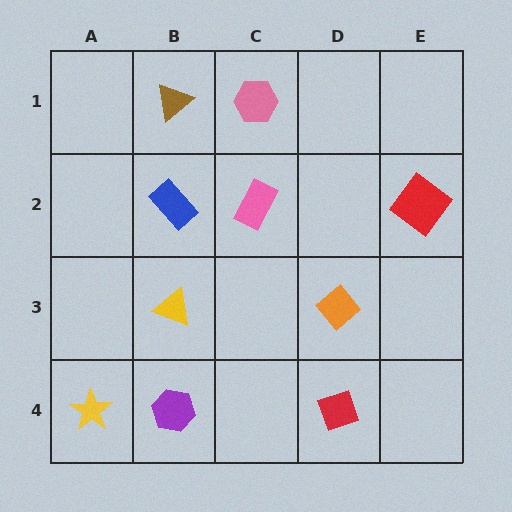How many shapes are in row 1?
2 shapes.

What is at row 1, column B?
A brown triangle.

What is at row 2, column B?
A blue rectangle.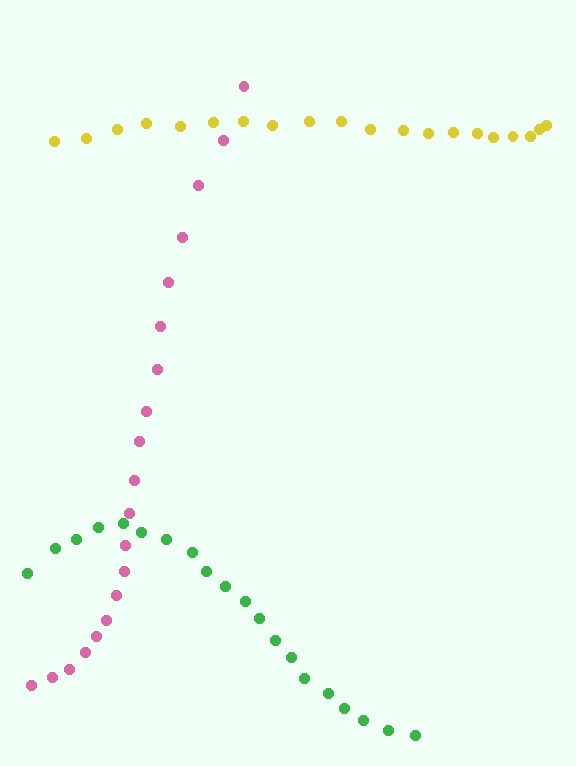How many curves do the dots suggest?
There are 3 distinct paths.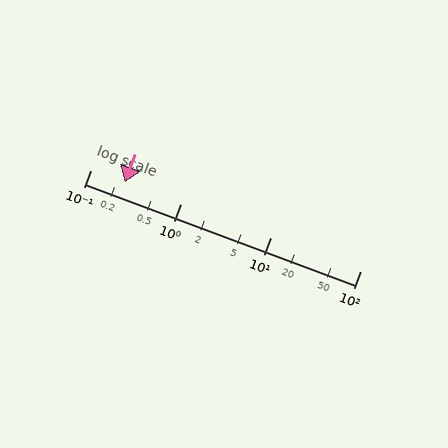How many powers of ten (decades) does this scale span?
The scale spans 3 decades, from 0.1 to 100.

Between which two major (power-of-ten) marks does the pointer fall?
The pointer is between 0.1 and 1.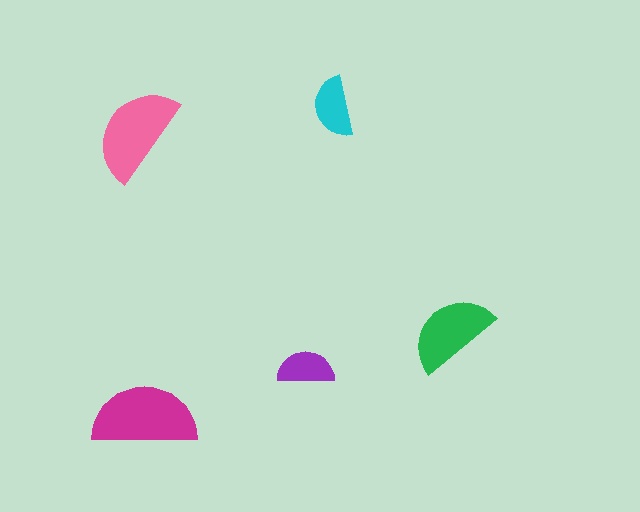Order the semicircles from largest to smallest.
the magenta one, the pink one, the green one, the cyan one, the purple one.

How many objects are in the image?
There are 5 objects in the image.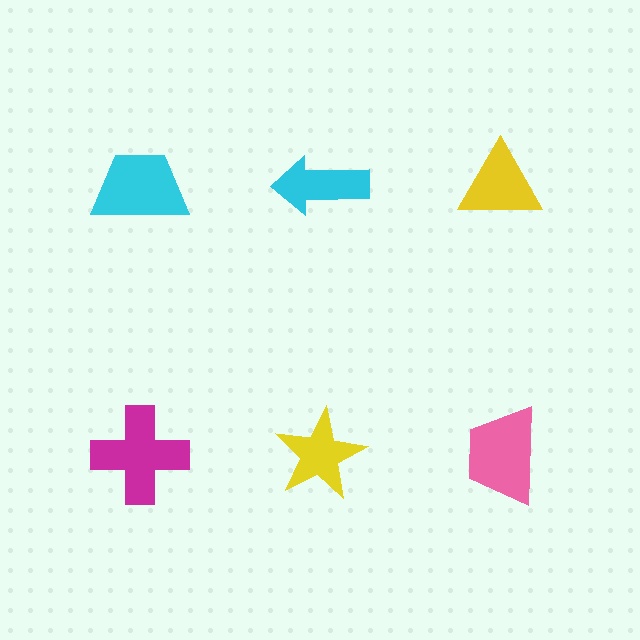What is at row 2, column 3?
A pink trapezoid.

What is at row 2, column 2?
A yellow star.